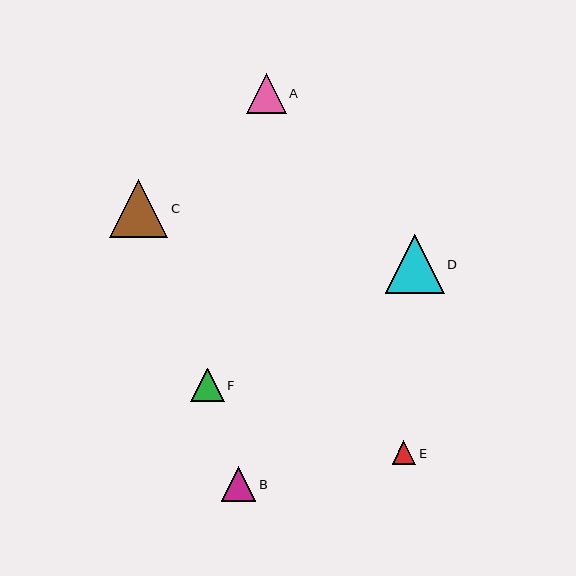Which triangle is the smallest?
Triangle E is the smallest with a size of approximately 24 pixels.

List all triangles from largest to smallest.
From largest to smallest: D, C, A, B, F, E.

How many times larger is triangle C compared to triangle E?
Triangle C is approximately 2.5 times the size of triangle E.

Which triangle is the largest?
Triangle D is the largest with a size of approximately 59 pixels.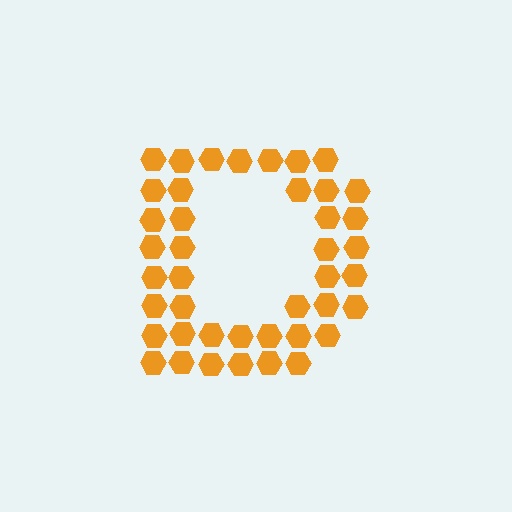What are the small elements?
The small elements are hexagons.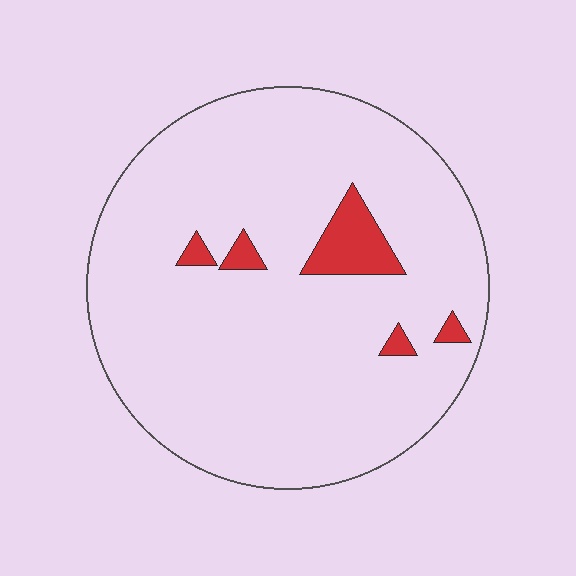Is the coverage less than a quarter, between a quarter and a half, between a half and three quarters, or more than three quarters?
Less than a quarter.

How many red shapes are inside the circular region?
5.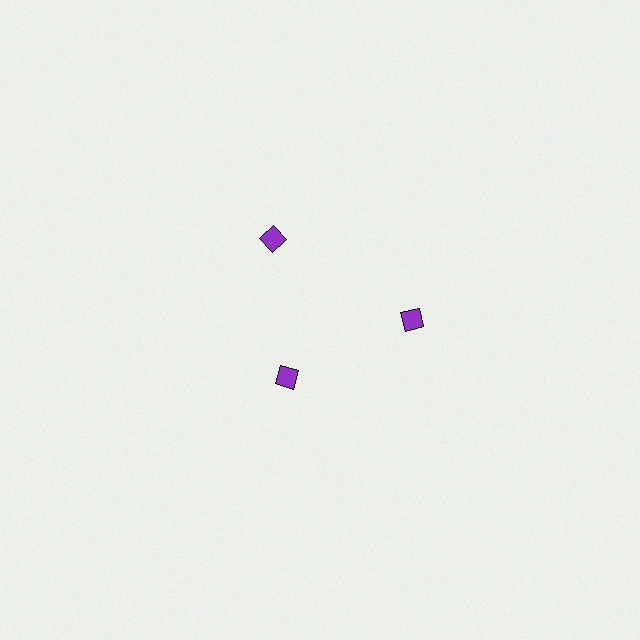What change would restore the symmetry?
The symmetry would be restored by moving it outward, back onto the ring so that all 3 diamonds sit at equal angles and equal distance from the center.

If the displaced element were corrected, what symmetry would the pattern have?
It would have 3-fold rotational symmetry — the pattern would map onto itself every 120 degrees.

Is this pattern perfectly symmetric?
No. The 3 purple diamonds are arranged in a ring, but one element near the 7 o'clock position is pulled inward toward the center, breaking the 3-fold rotational symmetry.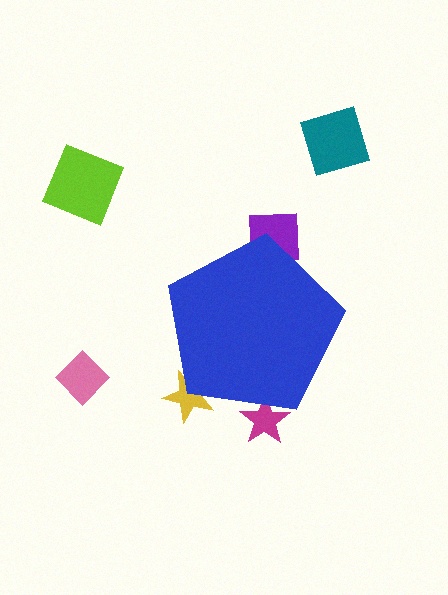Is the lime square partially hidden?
No, the lime square is fully visible.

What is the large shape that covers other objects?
A blue pentagon.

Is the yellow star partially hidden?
Yes, the yellow star is partially hidden behind the blue pentagon.